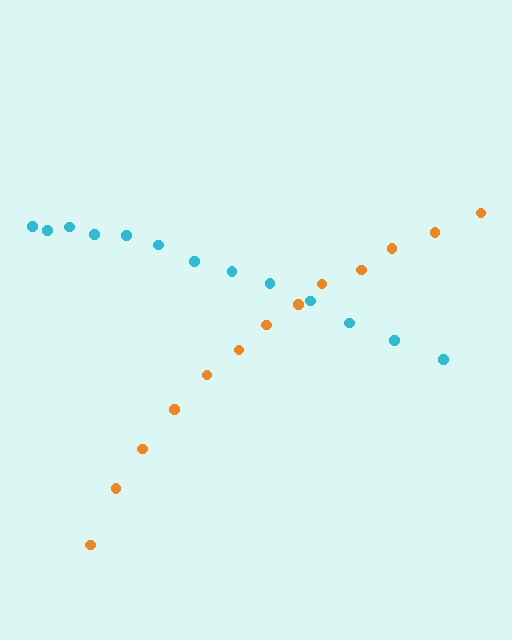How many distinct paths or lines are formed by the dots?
There are 2 distinct paths.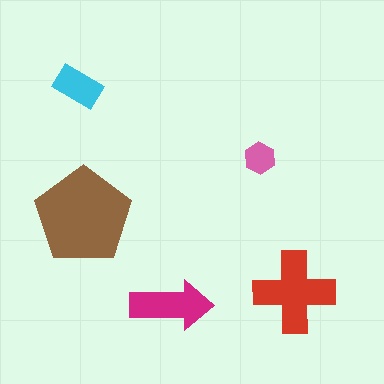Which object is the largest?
The brown pentagon.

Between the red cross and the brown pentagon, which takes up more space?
The brown pentagon.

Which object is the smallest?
The pink hexagon.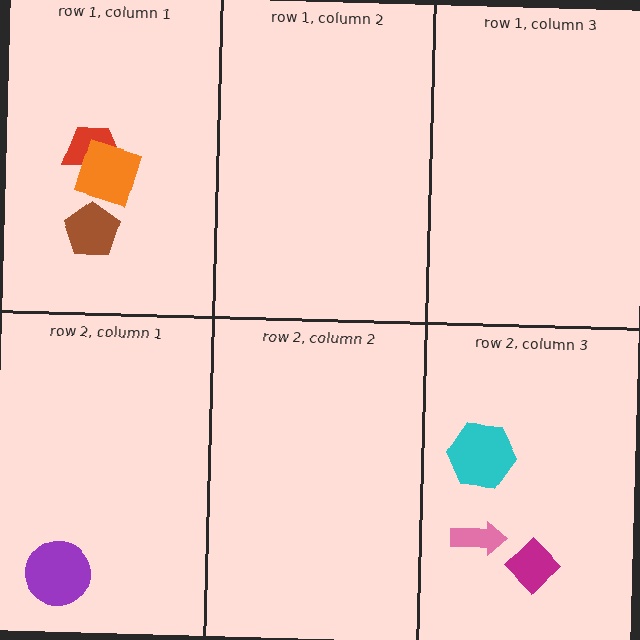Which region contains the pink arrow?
The row 2, column 3 region.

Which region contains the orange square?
The row 1, column 1 region.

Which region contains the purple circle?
The row 2, column 1 region.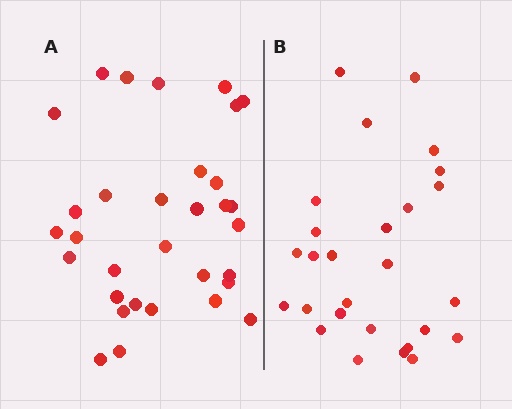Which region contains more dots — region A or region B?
Region A (the left region) has more dots.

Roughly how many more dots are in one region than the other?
Region A has about 5 more dots than region B.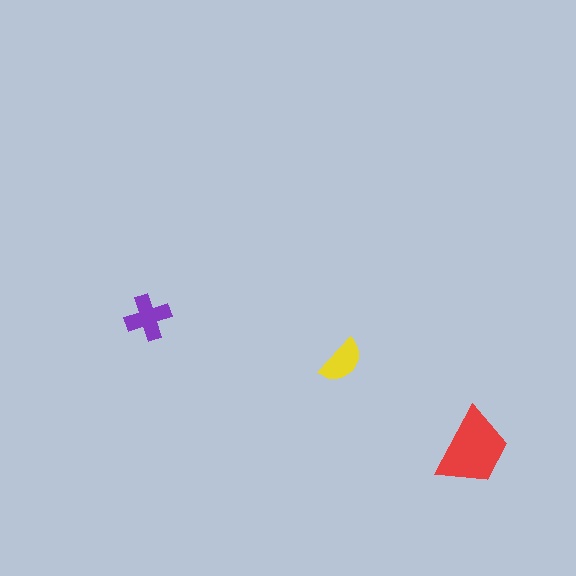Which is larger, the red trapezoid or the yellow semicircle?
The red trapezoid.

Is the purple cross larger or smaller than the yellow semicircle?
Larger.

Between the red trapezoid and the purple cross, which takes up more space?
The red trapezoid.